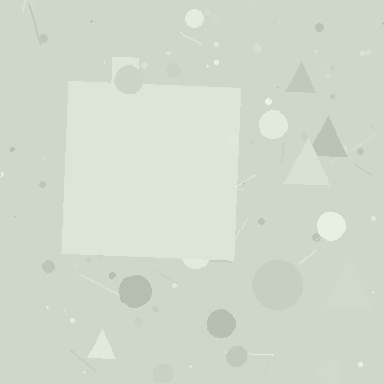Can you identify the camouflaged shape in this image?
The camouflaged shape is a square.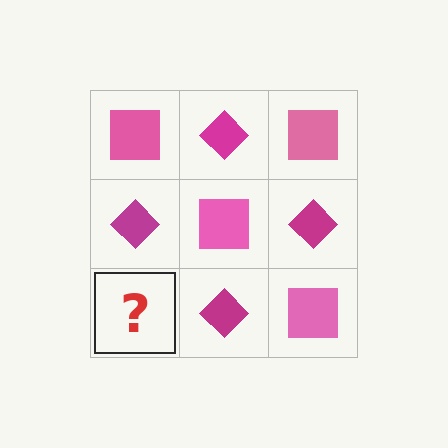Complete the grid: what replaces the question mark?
The question mark should be replaced with a pink square.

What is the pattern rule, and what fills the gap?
The rule is that it alternates pink square and magenta diamond in a checkerboard pattern. The gap should be filled with a pink square.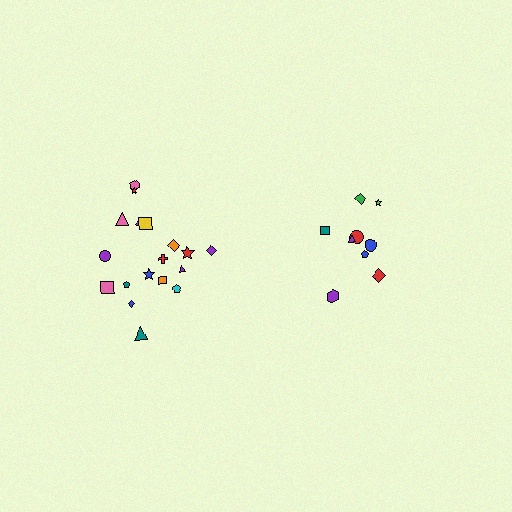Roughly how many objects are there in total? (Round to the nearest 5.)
Roughly 30 objects in total.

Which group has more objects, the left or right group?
The left group.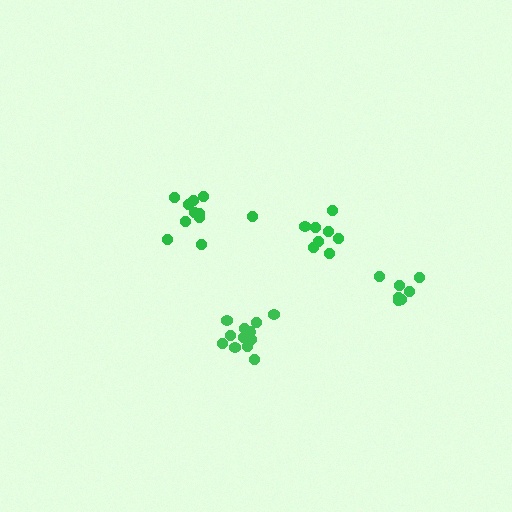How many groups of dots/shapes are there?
There are 4 groups.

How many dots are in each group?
Group 1: 8 dots, Group 2: 7 dots, Group 3: 11 dots, Group 4: 12 dots (38 total).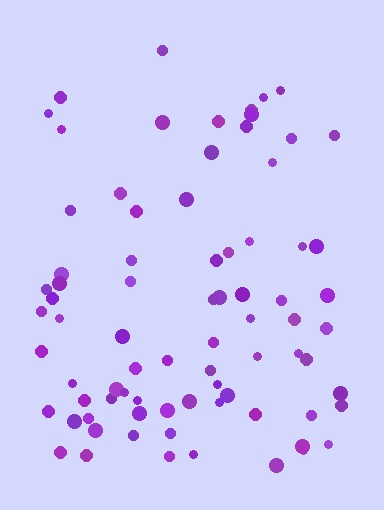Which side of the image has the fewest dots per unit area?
The top.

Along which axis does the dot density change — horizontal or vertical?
Vertical.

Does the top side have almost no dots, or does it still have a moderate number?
Still a moderate number, just noticeably fewer than the bottom.